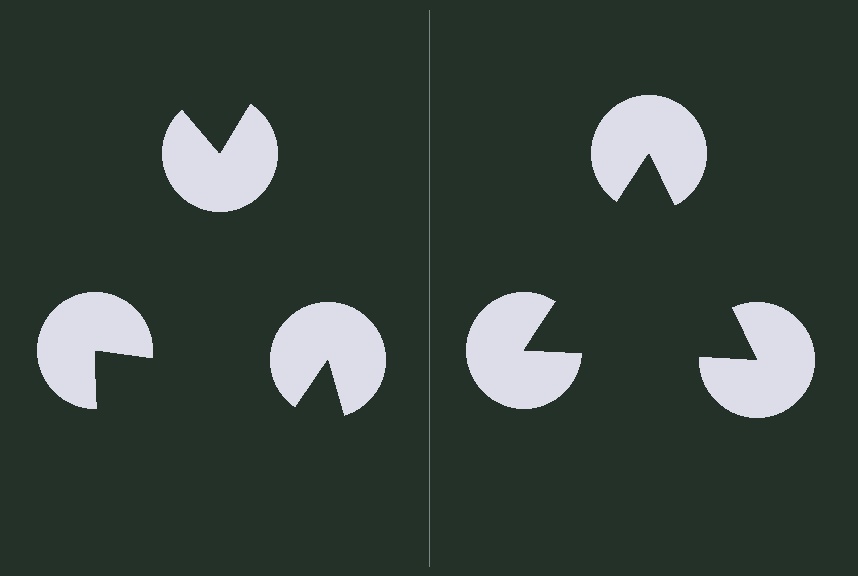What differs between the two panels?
The pac-man discs are positioned identically on both sides; only the wedge orientations differ. On the right they align to a triangle; on the left they are misaligned.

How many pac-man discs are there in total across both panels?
6 — 3 on each side.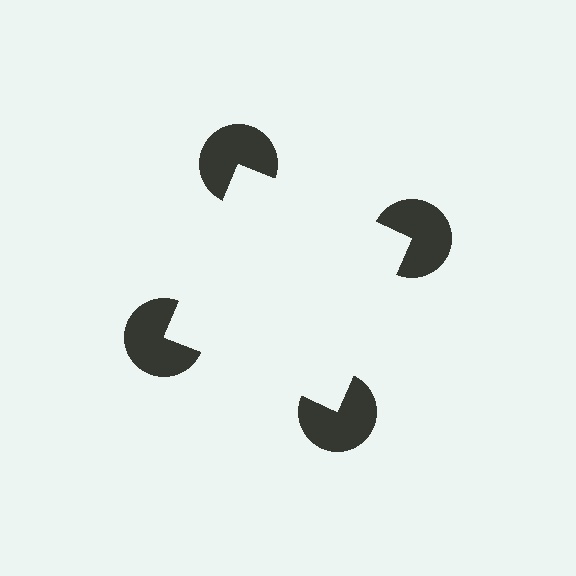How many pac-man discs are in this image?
There are 4 — one at each vertex of the illusory square.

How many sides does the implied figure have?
4 sides.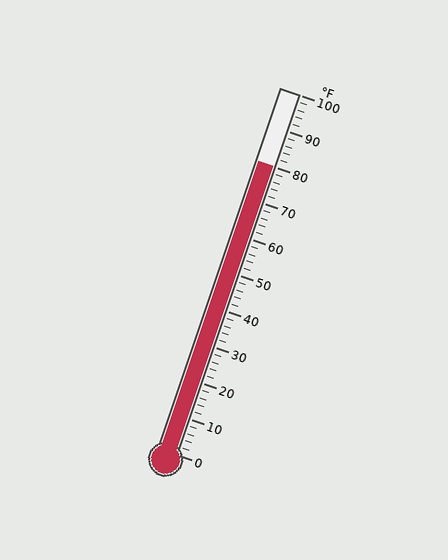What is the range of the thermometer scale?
The thermometer scale ranges from 0°F to 100°F.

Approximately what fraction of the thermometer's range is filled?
The thermometer is filled to approximately 80% of its range.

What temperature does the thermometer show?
The thermometer shows approximately 80°F.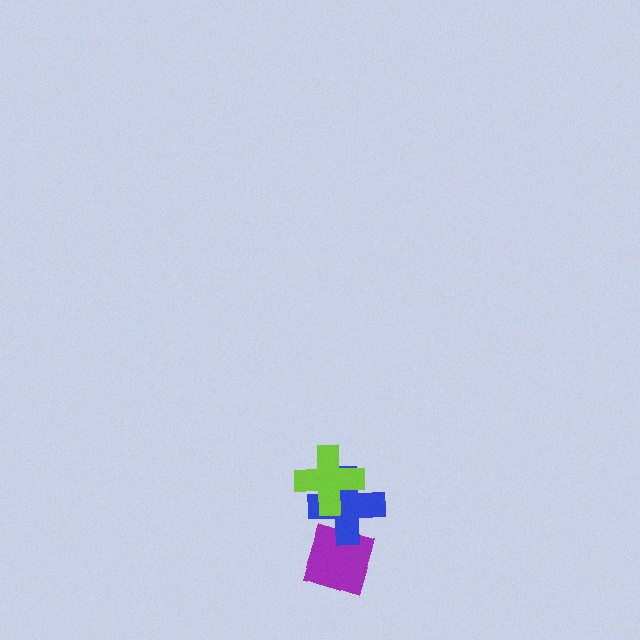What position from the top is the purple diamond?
The purple diamond is 3rd from the top.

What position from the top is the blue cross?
The blue cross is 2nd from the top.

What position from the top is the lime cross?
The lime cross is 1st from the top.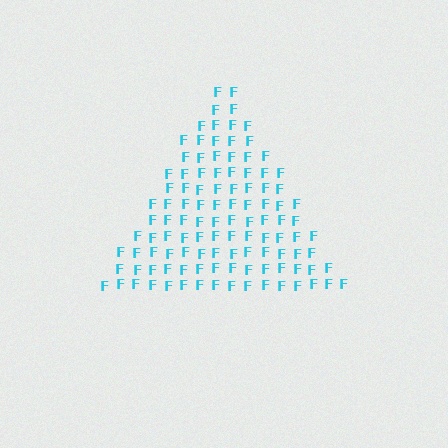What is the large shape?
The large shape is a triangle.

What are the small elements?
The small elements are letter F's.